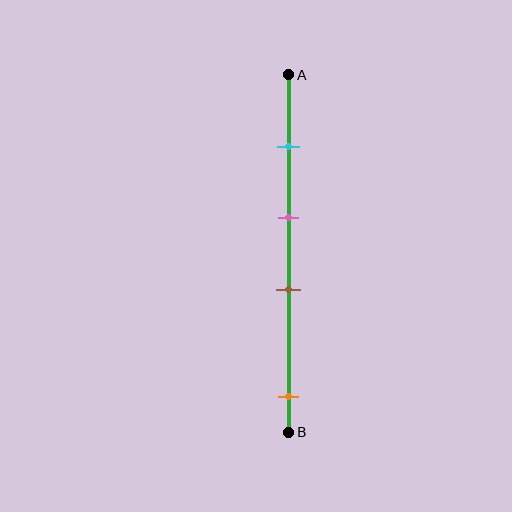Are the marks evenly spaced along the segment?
No, the marks are not evenly spaced.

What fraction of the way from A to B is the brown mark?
The brown mark is approximately 60% (0.6) of the way from A to B.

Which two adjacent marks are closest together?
The pink and brown marks are the closest adjacent pair.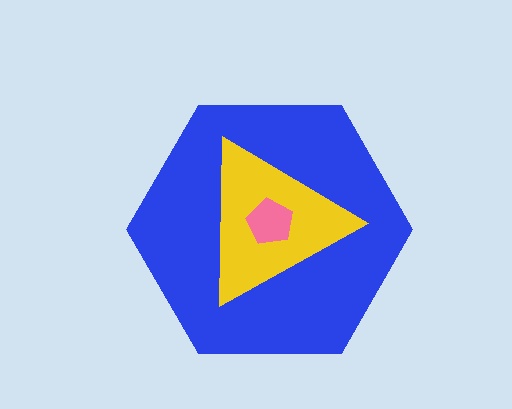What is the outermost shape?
The blue hexagon.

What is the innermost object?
The pink pentagon.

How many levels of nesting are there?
3.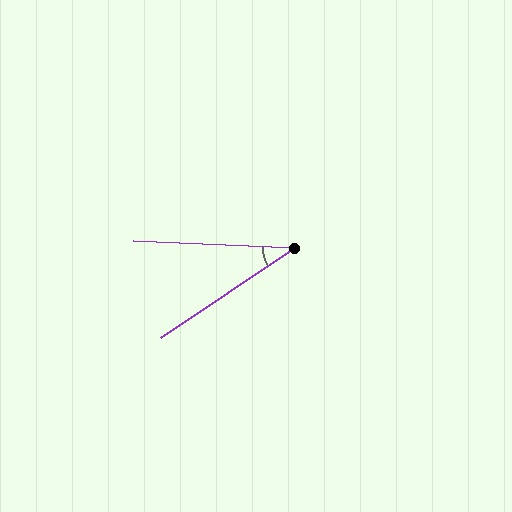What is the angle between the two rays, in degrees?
Approximately 36 degrees.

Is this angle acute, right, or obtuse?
It is acute.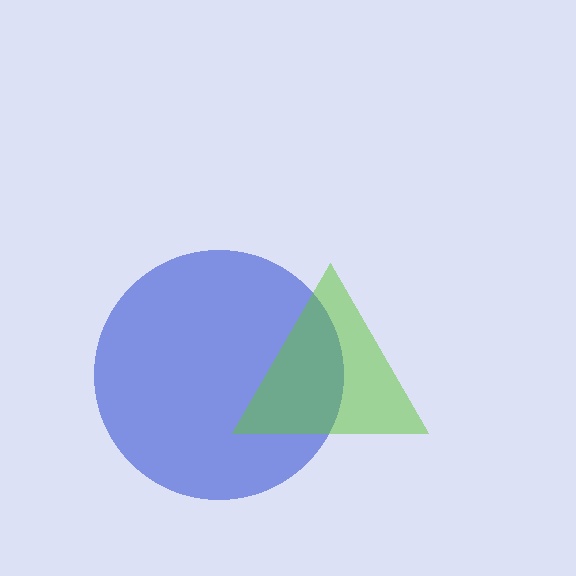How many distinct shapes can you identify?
There are 2 distinct shapes: a blue circle, a lime triangle.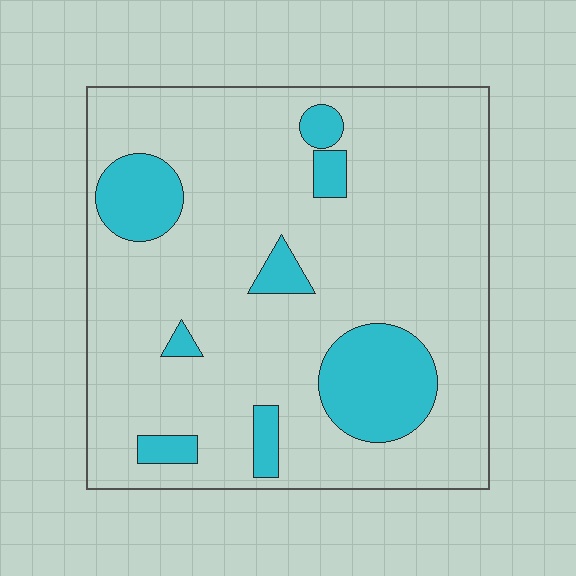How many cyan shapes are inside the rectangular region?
8.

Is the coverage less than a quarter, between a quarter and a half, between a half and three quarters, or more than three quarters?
Less than a quarter.